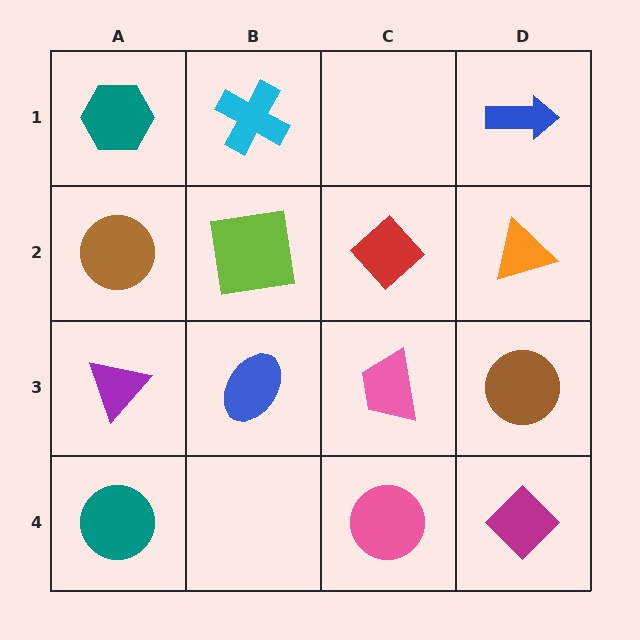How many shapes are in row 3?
4 shapes.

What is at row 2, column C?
A red diamond.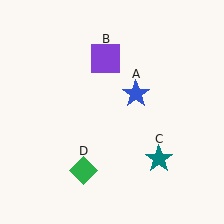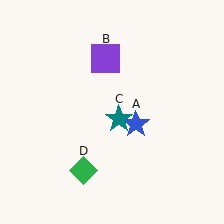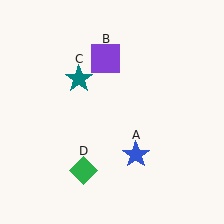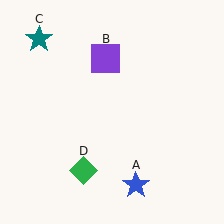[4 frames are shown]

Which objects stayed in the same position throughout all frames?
Purple square (object B) and green diamond (object D) remained stationary.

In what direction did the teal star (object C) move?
The teal star (object C) moved up and to the left.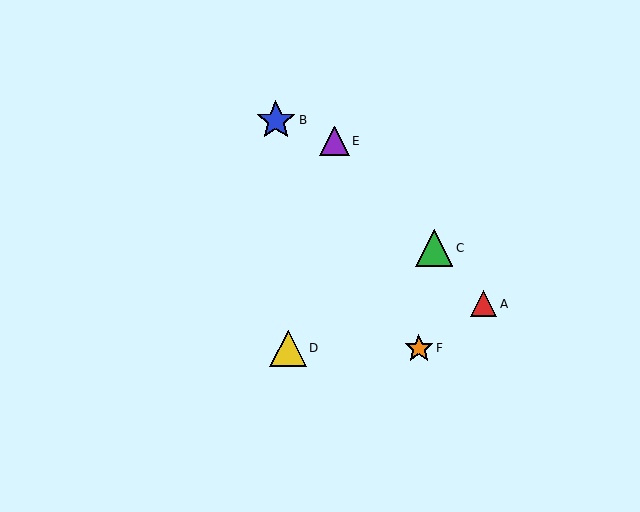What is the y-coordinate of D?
Object D is at y≈348.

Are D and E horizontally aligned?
No, D is at y≈348 and E is at y≈141.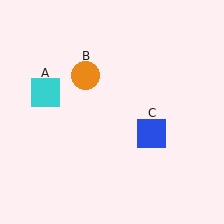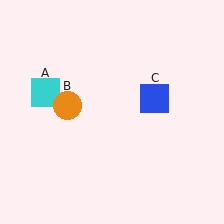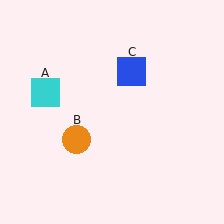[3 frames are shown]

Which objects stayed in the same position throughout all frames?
Cyan square (object A) remained stationary.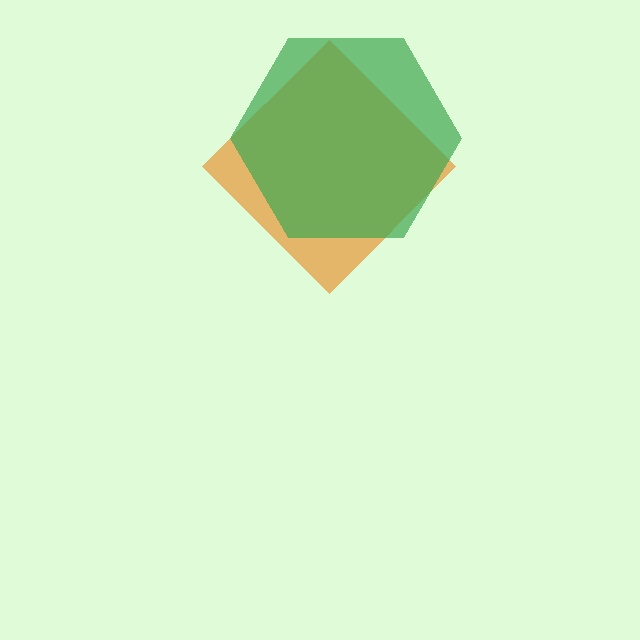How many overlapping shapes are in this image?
There are 2 overlapping shapes in the image.